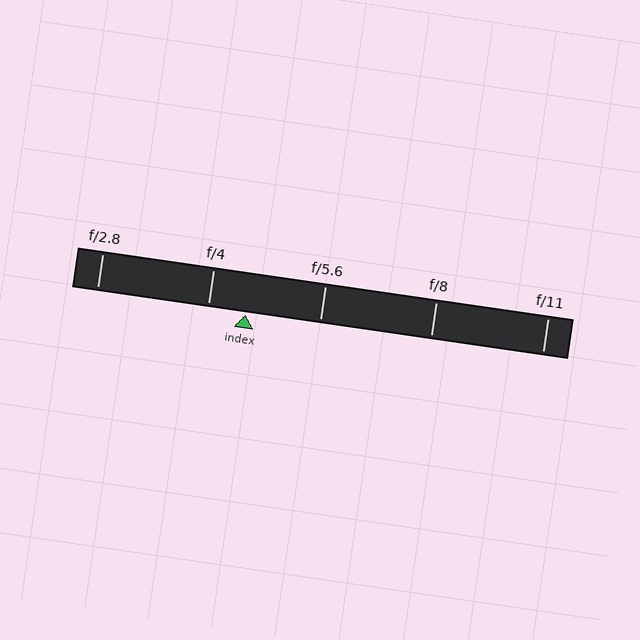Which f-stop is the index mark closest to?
The index mark is closest to f/4.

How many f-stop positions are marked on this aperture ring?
There are 5 f-stop positions marked.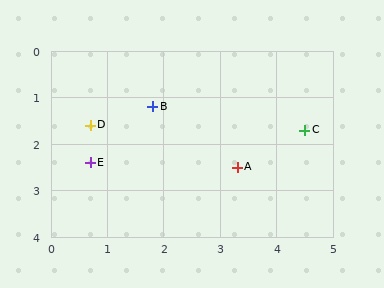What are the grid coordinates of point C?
Point C is at approximately (4.5, 1.7).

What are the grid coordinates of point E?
Point E is at approximately (0.7, 2.4).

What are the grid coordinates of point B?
Point B is at approximately (1.8, 1.2).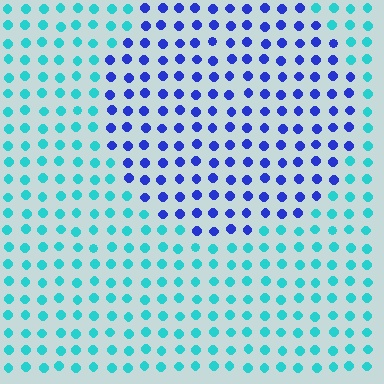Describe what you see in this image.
The image is filled with small cyan elements in a uniform arrangement. A circle-shaped region is visible where the elements are tinted to a slightly different hue, forming a subtle color boundary.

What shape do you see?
I see a circle.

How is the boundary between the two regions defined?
The boundary is defined purely by a slight shift in hue (about 56 degrees). Spacing, size, and orientation are identical on both sides.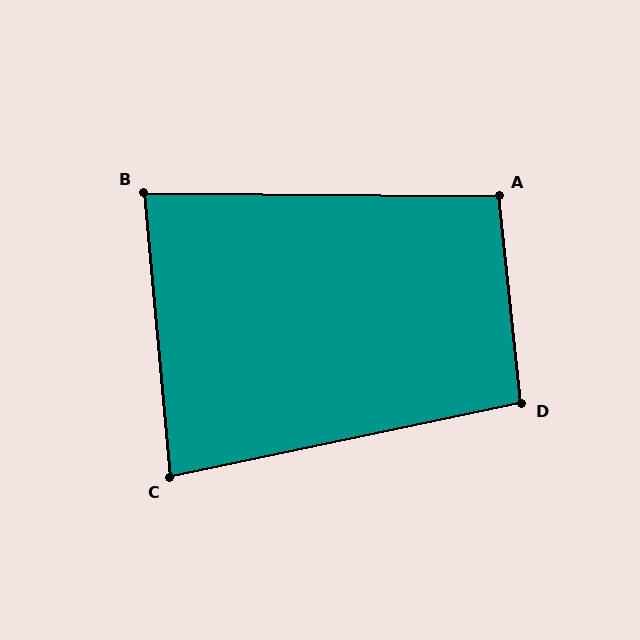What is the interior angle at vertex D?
Approximately 96 degrees (obtuse).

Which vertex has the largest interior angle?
A, at approximately 97 degrees.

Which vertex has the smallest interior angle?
C, at approximately 83 degrees.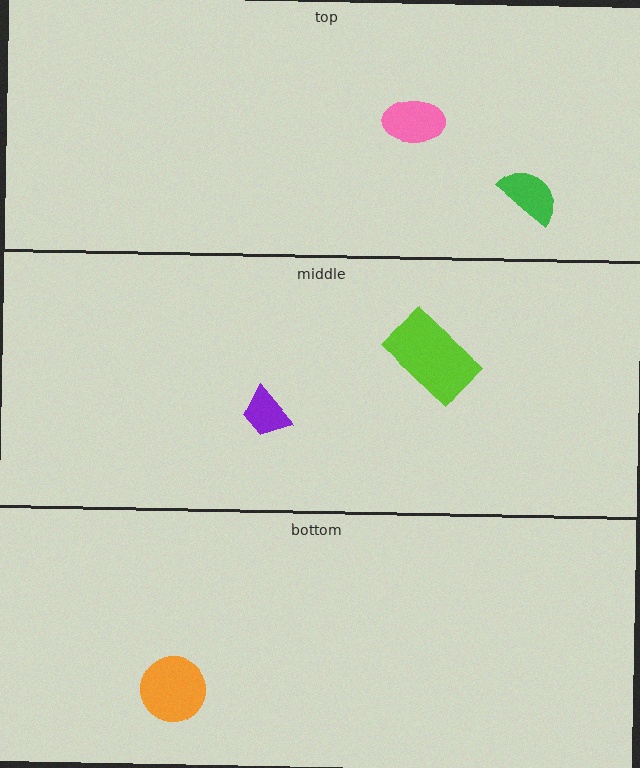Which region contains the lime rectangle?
The middle region.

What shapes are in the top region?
The green semicircle, the pink ellipse.